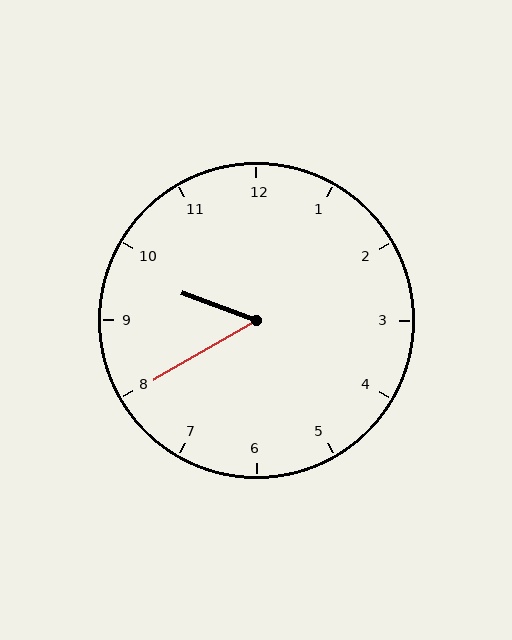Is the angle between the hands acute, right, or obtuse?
It is acute.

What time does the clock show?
9:40.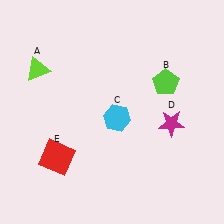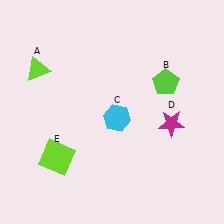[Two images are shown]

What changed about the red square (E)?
In Image 1, E is red. In Image 2, it changed to lime.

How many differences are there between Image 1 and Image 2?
There is 1 difference between the two images.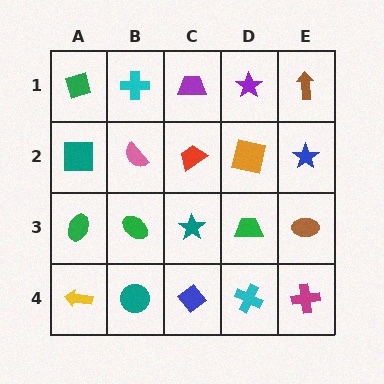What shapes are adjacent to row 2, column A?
A green diamond (row 1, column A), a green ellipse (row 3, column A), a pink semicircle (row 2, column B).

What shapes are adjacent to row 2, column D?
A purple star (row 1, column D), a green trapezoid (row 3, column D), a red trapezoid (row 2, column C), a blue star (row 2, column E).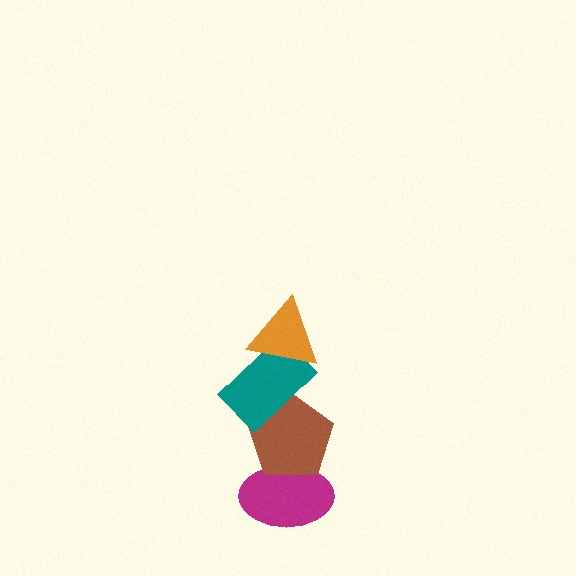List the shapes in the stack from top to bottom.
From top to bottom: the orange triangle, the teal rectangle, the brown pentagon, the magenta ellipse.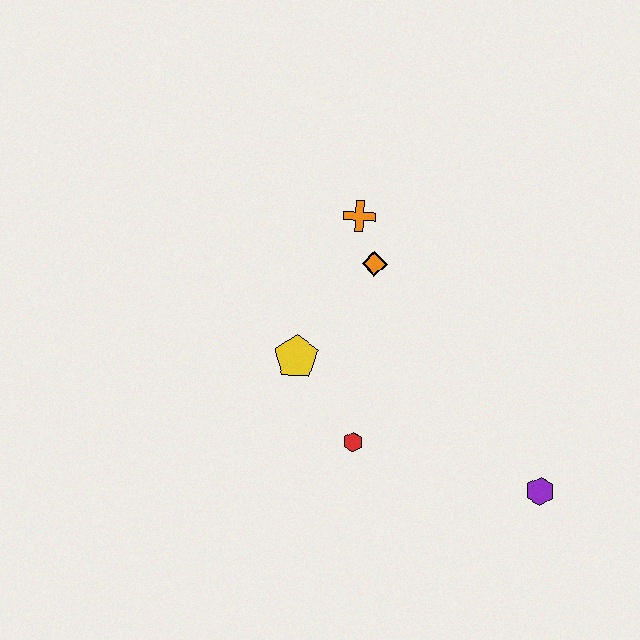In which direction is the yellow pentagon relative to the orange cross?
The yellow pentagon is below the orange cross.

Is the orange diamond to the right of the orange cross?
Yes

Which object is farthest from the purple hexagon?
The orange cross is farthest from the purple hexagon.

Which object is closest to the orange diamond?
The orange cross is closest to the orange diamond.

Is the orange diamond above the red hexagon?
Yes